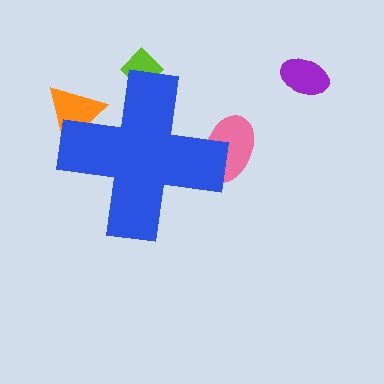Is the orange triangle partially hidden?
Yes, the orange triangle is partially hidden behind the blue cross.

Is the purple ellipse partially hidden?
No, the purple ellipse is fully visible.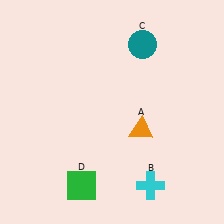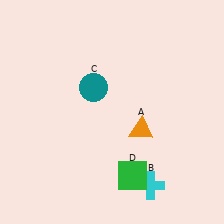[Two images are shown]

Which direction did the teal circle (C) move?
The teal circle (C) moved left.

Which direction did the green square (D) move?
The green square (D) moved right.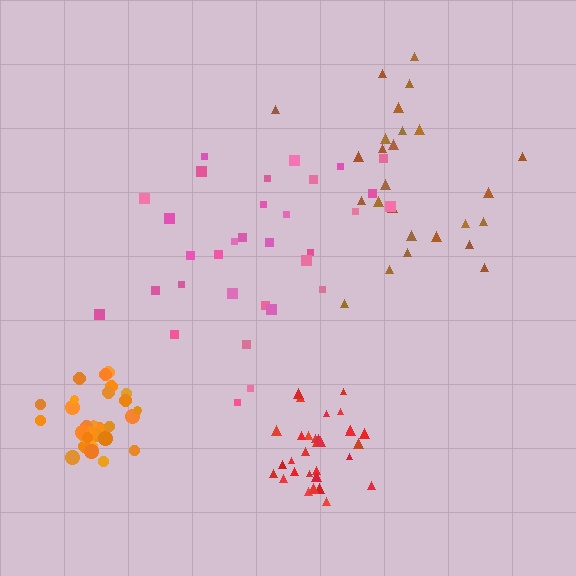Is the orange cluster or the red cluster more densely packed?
Orange.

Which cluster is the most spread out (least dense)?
Brown.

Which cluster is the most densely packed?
Orange.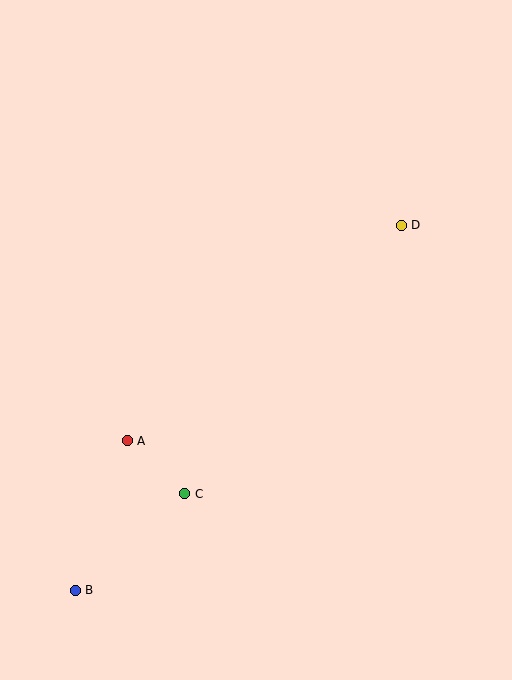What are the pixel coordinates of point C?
Point C is at (185, 494).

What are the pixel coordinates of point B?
Point B is at (75, 590).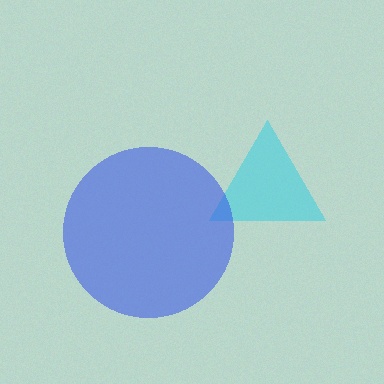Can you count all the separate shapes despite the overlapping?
Yes, there are 2 separate shapes.